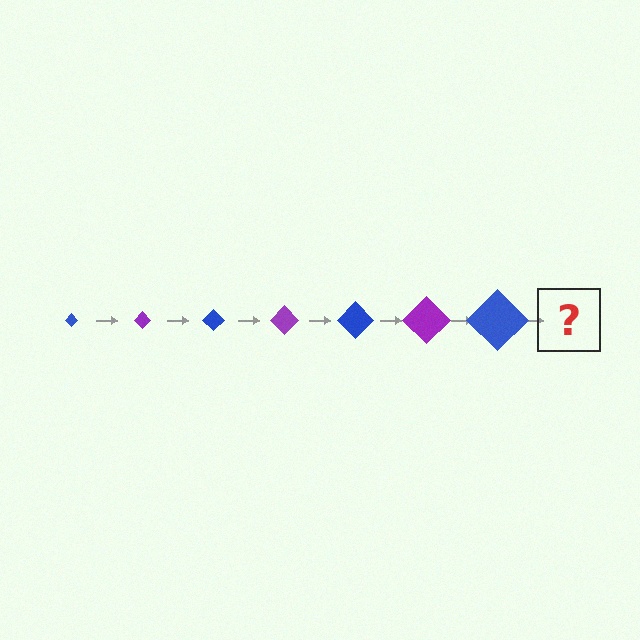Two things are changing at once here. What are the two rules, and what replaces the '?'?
The two rules are that the diamond grows larger each step and the color cycles through blue and purple. The '?' should be a purple diamond, larger than the previous one.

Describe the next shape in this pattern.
It should be a purple diamond, larger than the previous one.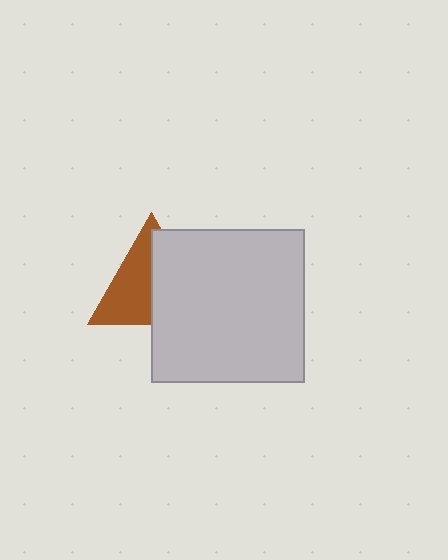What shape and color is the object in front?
The object in front is a light gray square.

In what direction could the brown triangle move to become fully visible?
The brown triangle could move left. That would shift it out from behind the light gray square entirely.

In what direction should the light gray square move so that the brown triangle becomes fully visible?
The light gray square should move right. That is the shortest direction to clear the overlap and leave the brown triangle fully visible.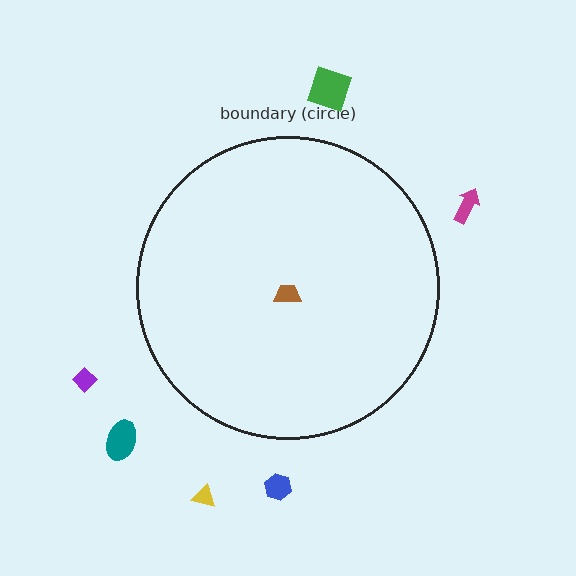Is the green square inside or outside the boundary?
Outside.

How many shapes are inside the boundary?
1 inside, 6 outside.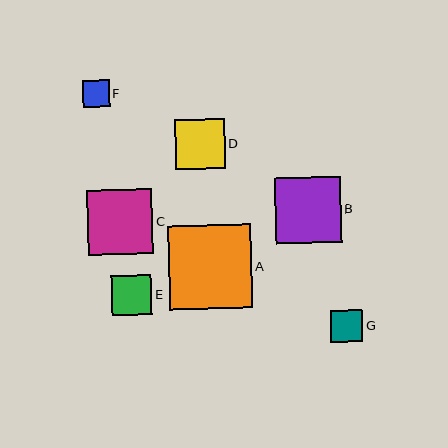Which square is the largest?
Square A is the largest with a size of approximately 84 pixels.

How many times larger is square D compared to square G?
Square D is approximately 1.5 times the size of square G.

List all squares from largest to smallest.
From largest to smallest: A, B, C, D, E, G, F.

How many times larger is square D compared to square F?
Square D is approximately 1.8 times the size of square F.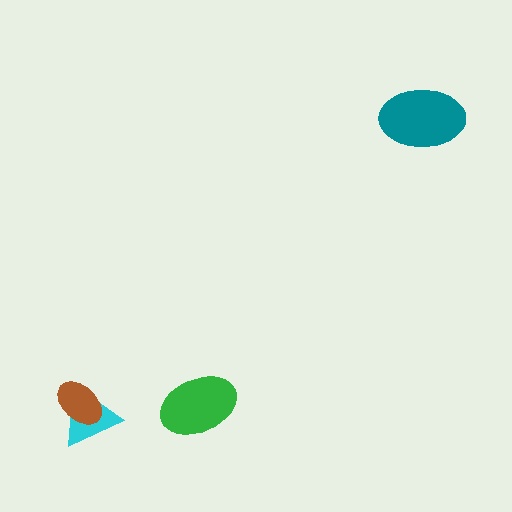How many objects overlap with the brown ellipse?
1 object overlaps with the brown ellipse.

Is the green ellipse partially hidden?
No, no other shape covers it.